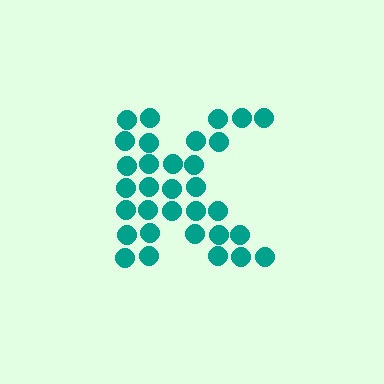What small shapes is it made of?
It is made of small circles.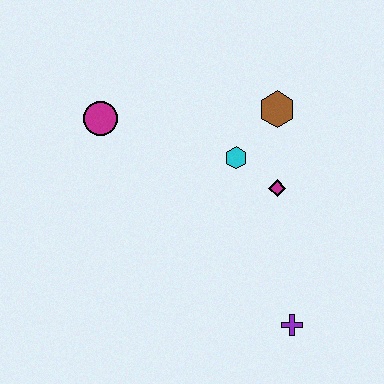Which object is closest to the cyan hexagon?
The magenta diamond is closest to the cyan hexagon.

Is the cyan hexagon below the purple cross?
No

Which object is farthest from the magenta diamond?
The magenta circle is farthest from the magenta diamond.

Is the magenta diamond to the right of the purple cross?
No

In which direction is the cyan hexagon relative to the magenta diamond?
The cyan hexagon is to the left of the magenta diamond.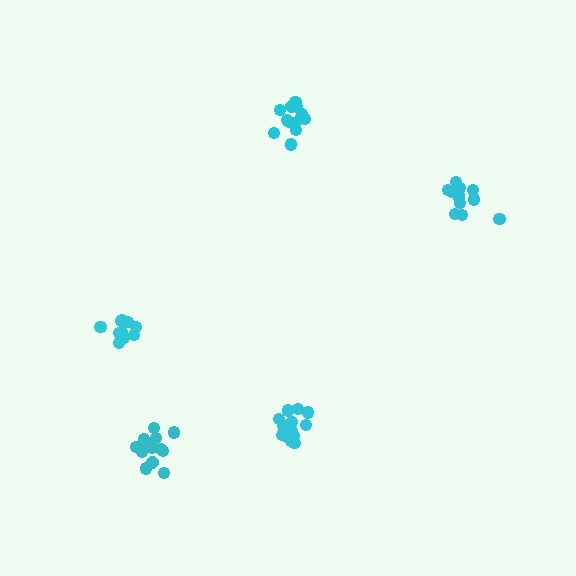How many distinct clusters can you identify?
There are 5 distinct clusters.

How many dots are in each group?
Group 1: 15 dots, Group 2: 10 dots, Group 3: 13 dots, Group 4: 12 dots, Group 5: 15 dots (65 total).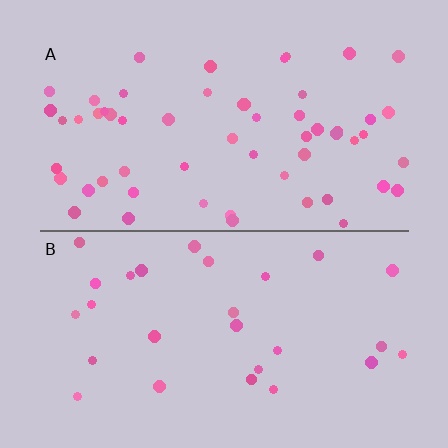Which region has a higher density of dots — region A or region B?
A (the top).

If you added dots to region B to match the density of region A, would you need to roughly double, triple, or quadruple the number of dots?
Approximately double.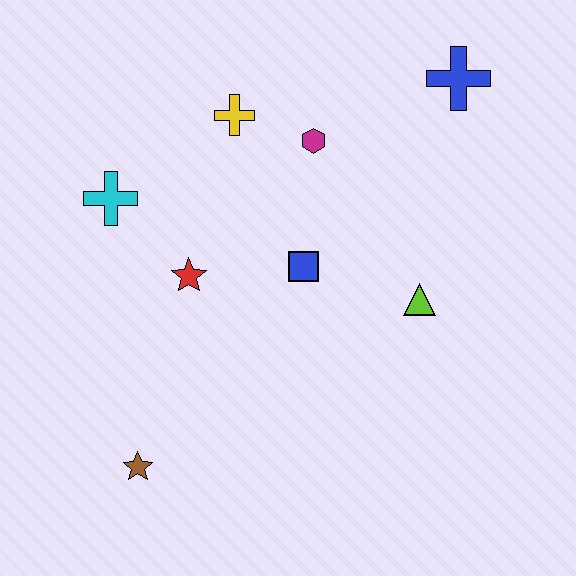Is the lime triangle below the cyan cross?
Yes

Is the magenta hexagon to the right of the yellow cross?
Yes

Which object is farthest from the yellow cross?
The brown star is farthest from the yellow cross.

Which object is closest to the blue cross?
The magenta hexagon is closest to the blue cross.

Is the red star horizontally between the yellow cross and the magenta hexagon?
No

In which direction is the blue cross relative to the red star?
The blue cross is to the right of the red star.